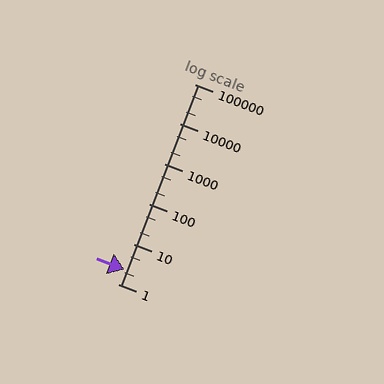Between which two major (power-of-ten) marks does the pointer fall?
The pointer is between 1 and 10.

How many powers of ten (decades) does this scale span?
The scale spans 5 decades, from 1 to 100000.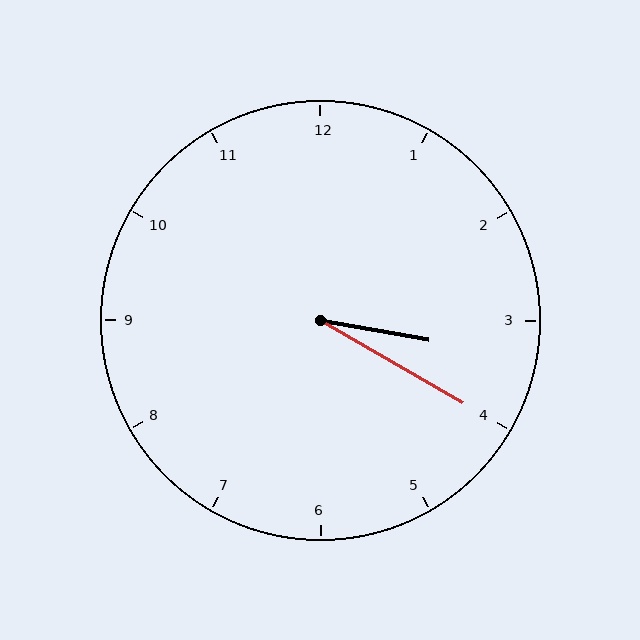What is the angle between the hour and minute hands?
Approximately 20 degrees.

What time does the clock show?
3:20.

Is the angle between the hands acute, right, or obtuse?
It is acute.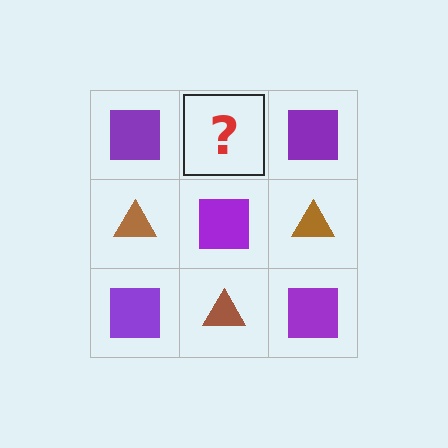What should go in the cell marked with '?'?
The missing cell should contain a brown triangle.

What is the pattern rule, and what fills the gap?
The rule is that it alternates purple square and brown triangle in a checkerboard pattern. The gap should be filled with a brown triangle.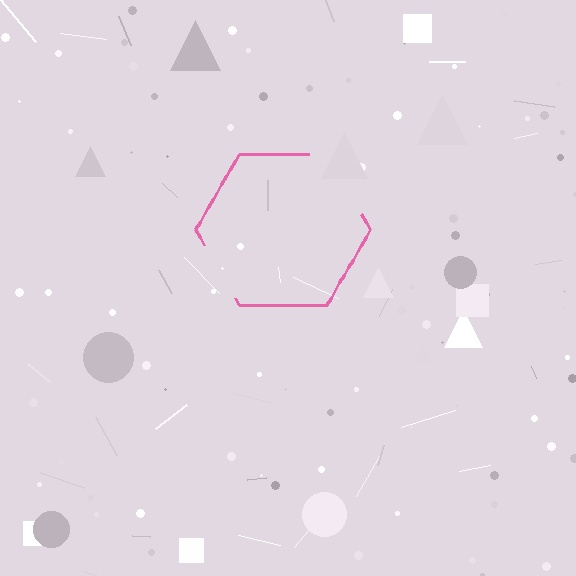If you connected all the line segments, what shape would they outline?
They would outline a hexagon.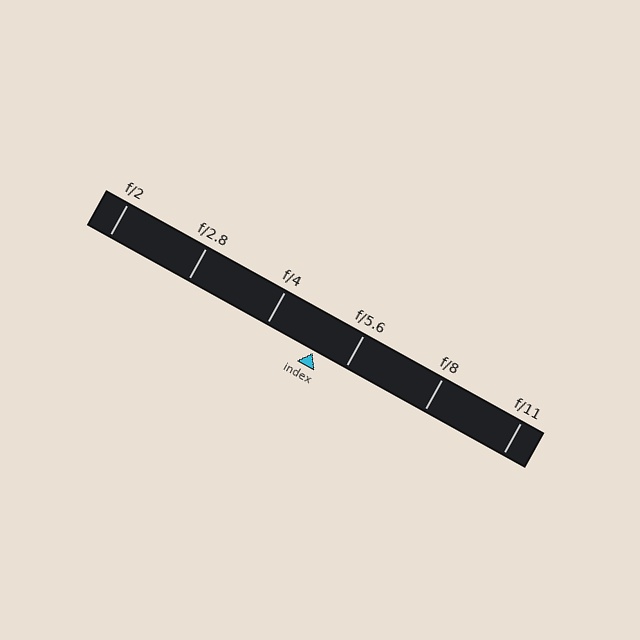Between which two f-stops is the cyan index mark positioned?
The index mark is between f/4 and f/5.6.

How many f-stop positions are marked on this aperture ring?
There are 6 f-stop positions marked.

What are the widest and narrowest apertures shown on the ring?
The widest aperture shown is f/2 and the narrowest is f/11.